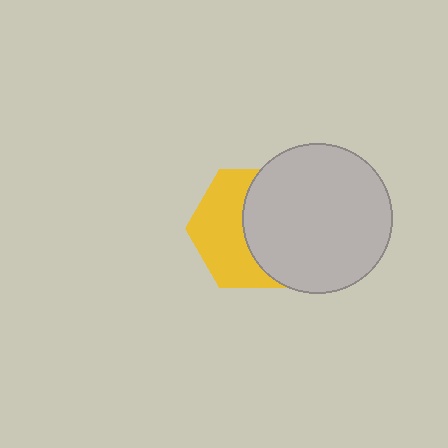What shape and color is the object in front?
The object in front is a light gray circle.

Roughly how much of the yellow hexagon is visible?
About half of it is visible (roughly 48%).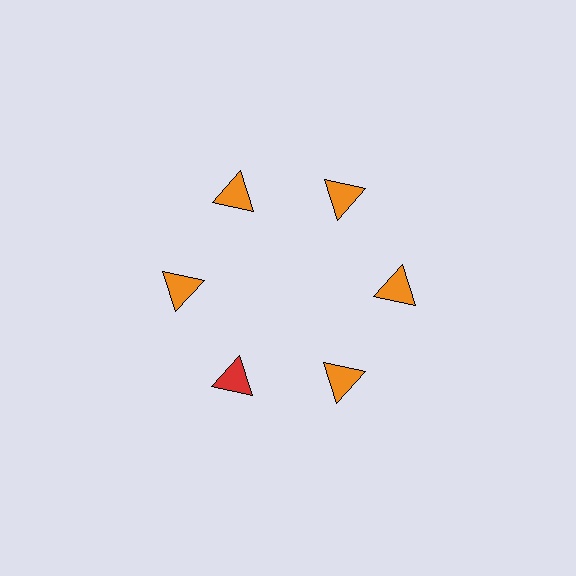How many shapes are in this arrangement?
There are 6 shapes arranged in a ring pattern.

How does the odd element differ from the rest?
It has a different color: red instead of orange.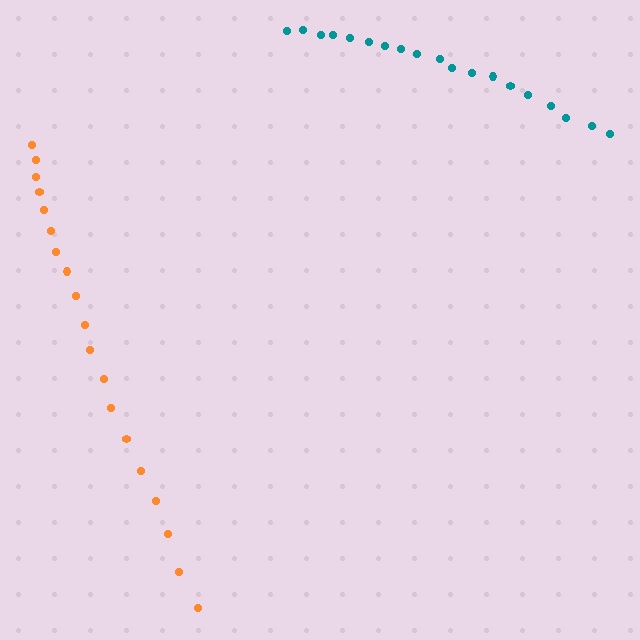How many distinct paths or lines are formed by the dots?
There are 2 distinct paths.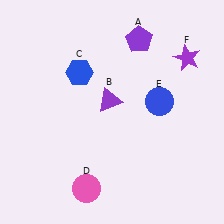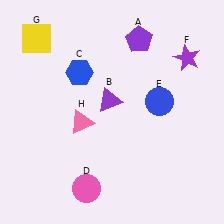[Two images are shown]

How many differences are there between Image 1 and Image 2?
There are 2 differences between the two images.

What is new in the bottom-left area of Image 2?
A pink triangle (H) was added in the bottom-left area of Image 2.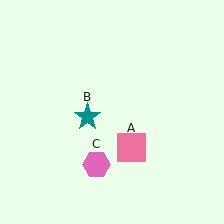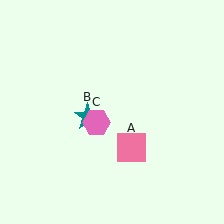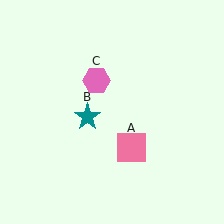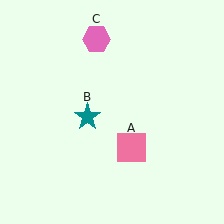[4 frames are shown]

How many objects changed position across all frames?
1 object changed position: pink hexagon (object C).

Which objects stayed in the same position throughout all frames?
Pink square (object A) and teal star (object B) remained stationary.